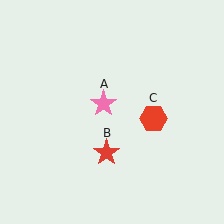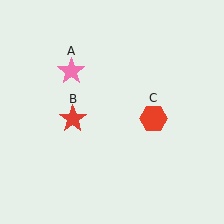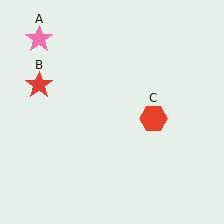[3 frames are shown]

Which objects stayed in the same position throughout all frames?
Red hexagon (object C) remained stationary.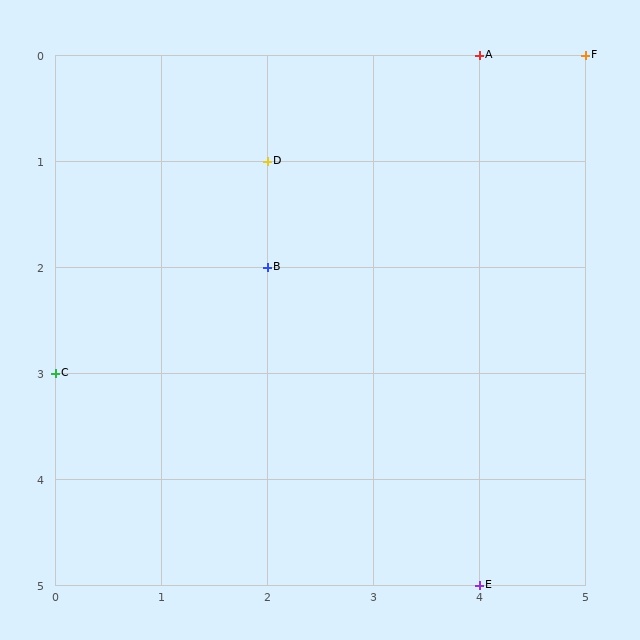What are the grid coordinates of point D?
Point D is at grid coordinates (2, 1).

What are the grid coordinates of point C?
Point C is at grid coordinates (0, 3).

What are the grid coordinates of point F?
Point F is at grid coordinates (5, 0).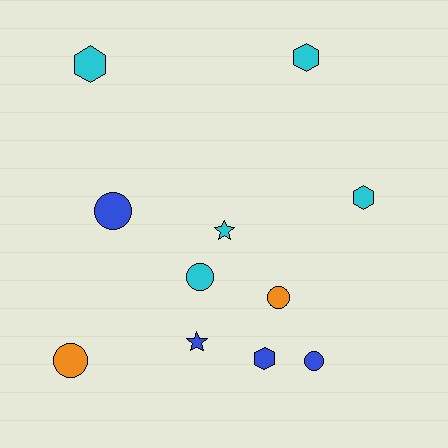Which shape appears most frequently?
Circle, with 5 objects.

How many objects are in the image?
There are 11 objects.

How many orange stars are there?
There are no orange stars.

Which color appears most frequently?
Cyan, with 5 objects.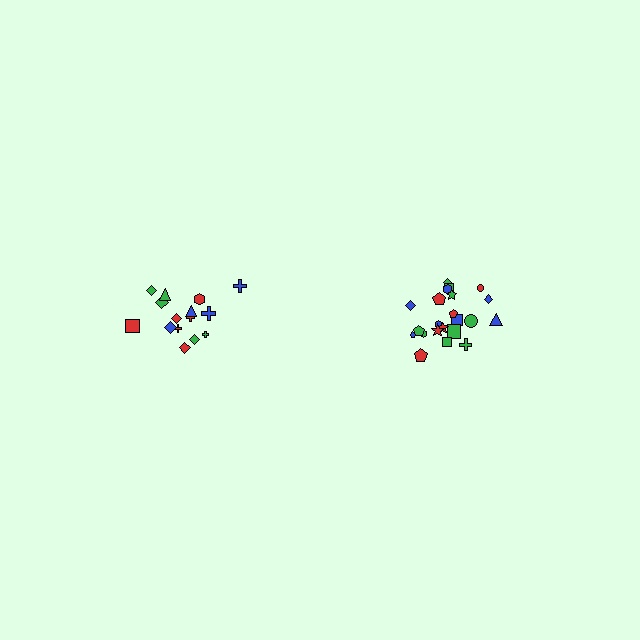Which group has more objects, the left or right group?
The right group.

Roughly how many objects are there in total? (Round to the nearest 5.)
Roughly 35 objects in total.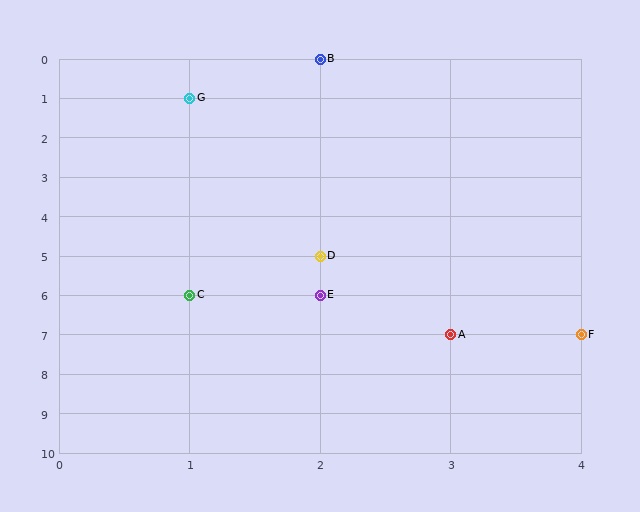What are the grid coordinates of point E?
Point E is at grid coordinates (2, 6).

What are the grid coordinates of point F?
Point F is at grid coordinates (4, 7).